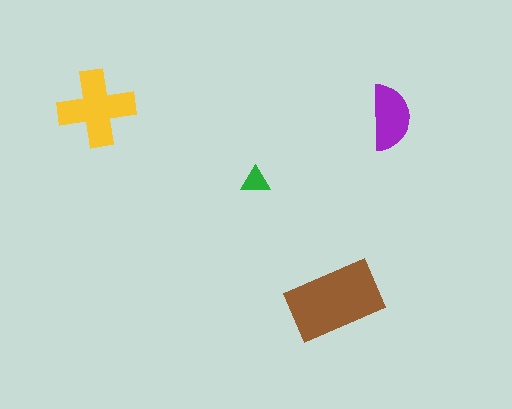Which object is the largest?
The brown rectangle.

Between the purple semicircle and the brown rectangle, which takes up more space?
The brown rectangle.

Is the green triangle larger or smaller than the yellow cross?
Smaller.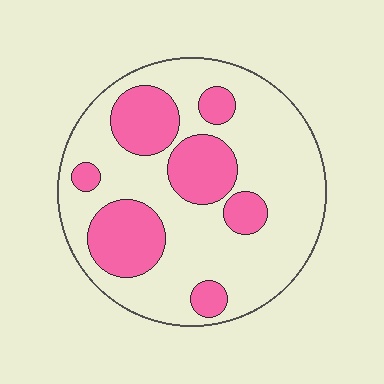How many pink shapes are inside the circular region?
7.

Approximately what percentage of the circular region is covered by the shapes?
Approximately 30%.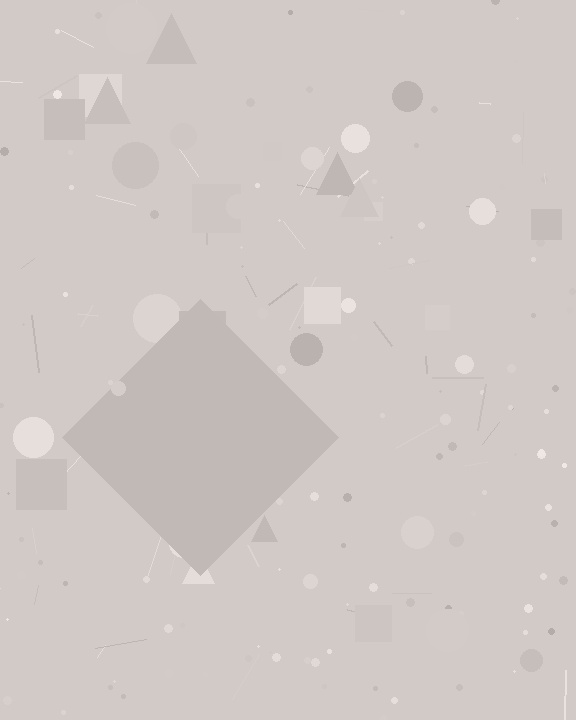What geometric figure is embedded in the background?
A diamond is embedded in the background.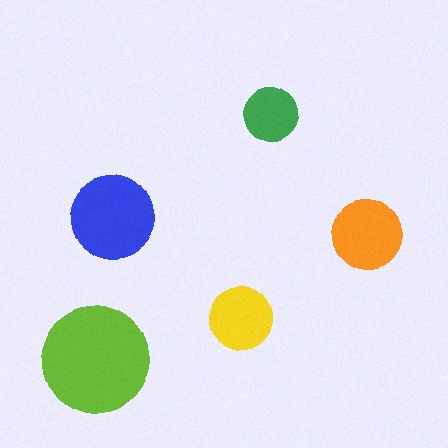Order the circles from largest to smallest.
the lime one, the blue one, the orange one, the yellow one, the green one.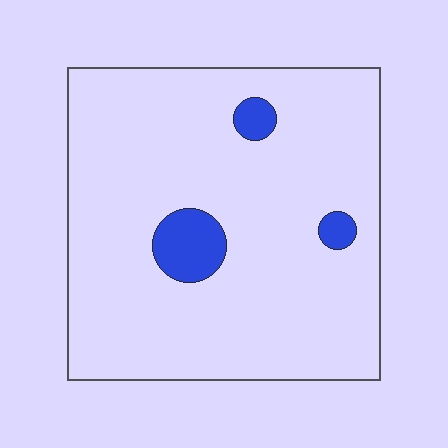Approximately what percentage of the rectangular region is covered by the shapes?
Approximately 5%.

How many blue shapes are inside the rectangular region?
3.